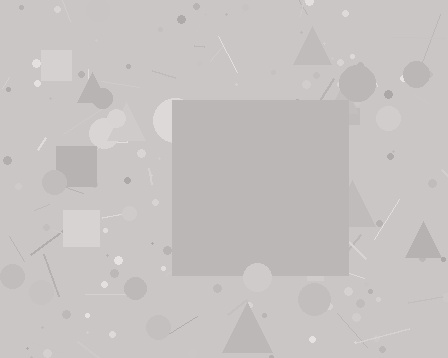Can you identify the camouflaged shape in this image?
The camouflaged shape is a square.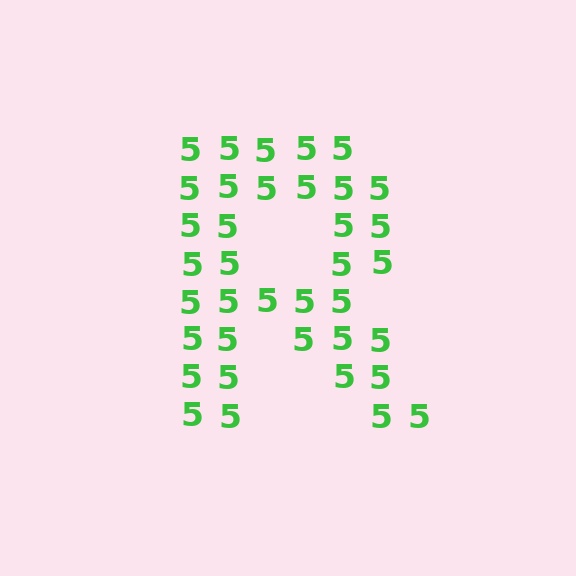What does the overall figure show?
The overall figure shows the letter R.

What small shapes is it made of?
It is made of small digit 5's.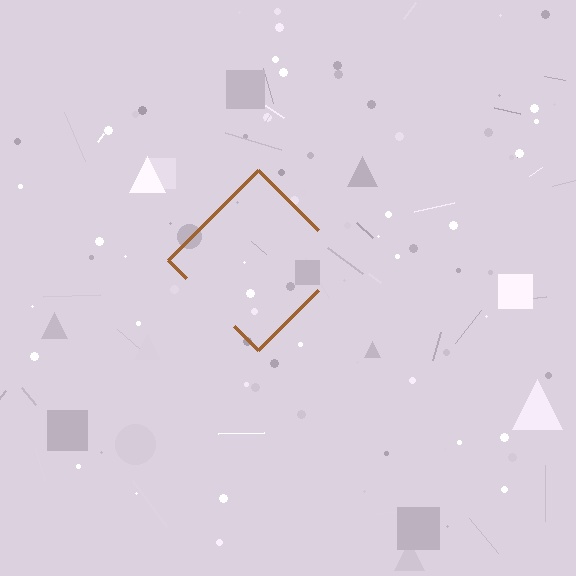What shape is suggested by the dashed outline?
The dashed outline suggests a diamond.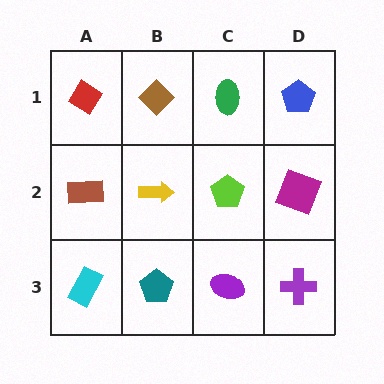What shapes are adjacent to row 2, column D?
A blue pentagon (row 1, column D), a purple cross (row 3, column D), a lime pentagon (row 2, column C).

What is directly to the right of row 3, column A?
A teal pentagon.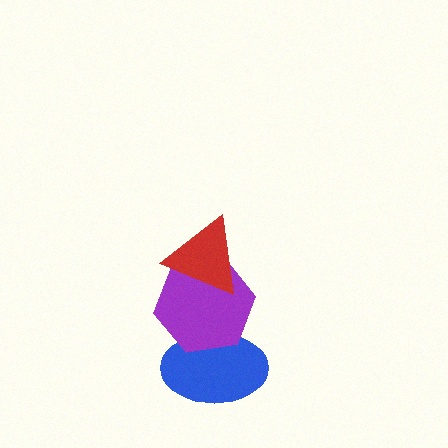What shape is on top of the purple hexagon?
The red triangle is on top of the purple hexagon.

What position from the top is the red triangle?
The red triangle is 1st from the top.